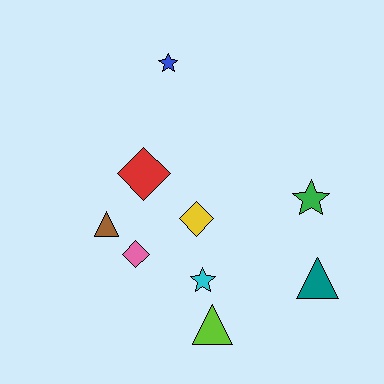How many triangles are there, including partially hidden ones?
There are 3 triangles.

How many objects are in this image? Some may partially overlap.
There are 9 objects.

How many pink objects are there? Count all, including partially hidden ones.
There is 1 pink object.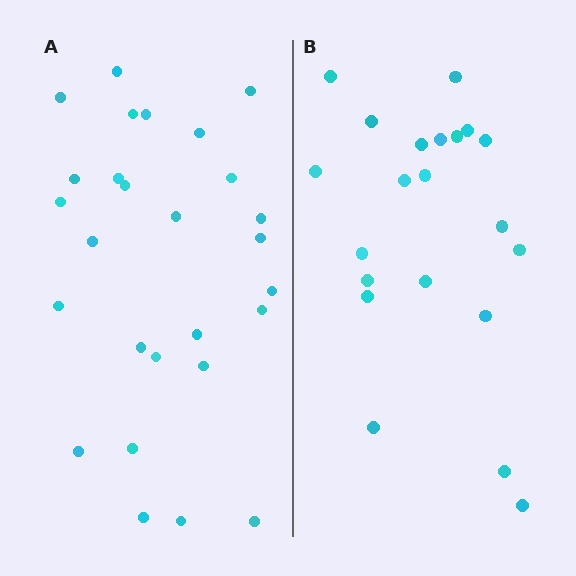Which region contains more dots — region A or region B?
Region A (the left region) has more dots.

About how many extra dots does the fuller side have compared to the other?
Region A has about 6 more dots than region B.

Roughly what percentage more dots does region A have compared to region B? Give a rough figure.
About 30% more.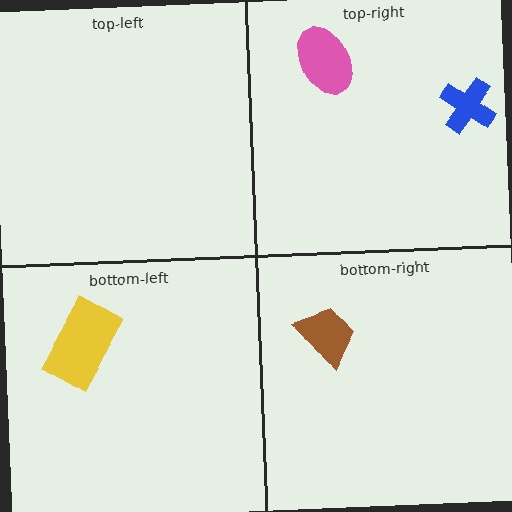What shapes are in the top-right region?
The blue cross, the pink ellipse.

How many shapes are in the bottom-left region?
1.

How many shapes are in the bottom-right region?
1.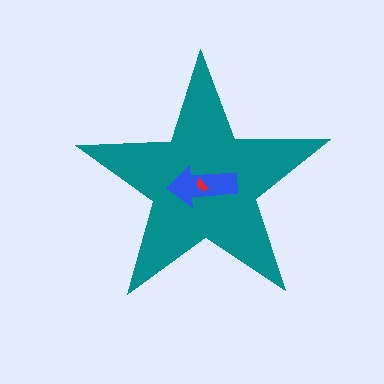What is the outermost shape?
The teal star.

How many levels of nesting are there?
3.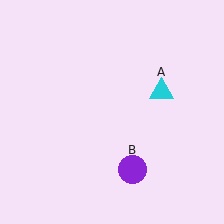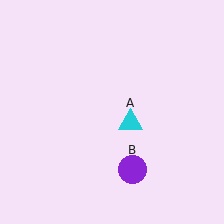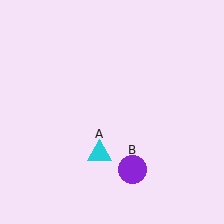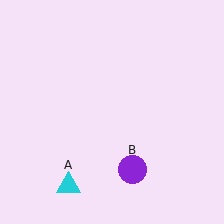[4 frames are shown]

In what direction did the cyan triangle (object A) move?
The cyan triangle (object A) moved down and to the left.